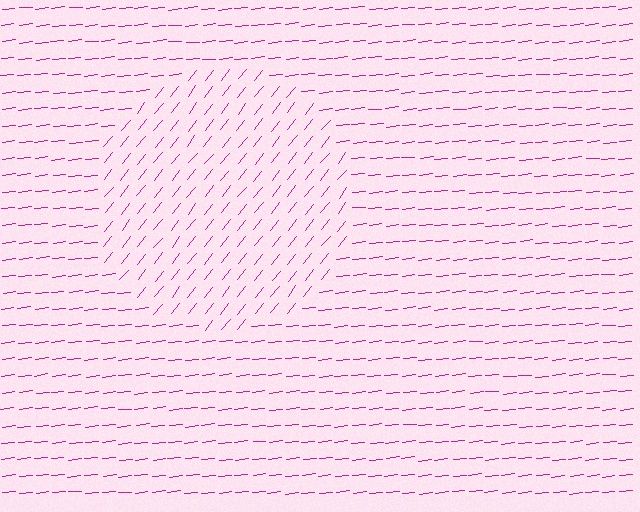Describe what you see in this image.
The image is filled with small magenta line segments. A circle region in the image has lines oriented differently from the surrounding lines, creating a visible texture boundary.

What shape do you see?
I see a circle.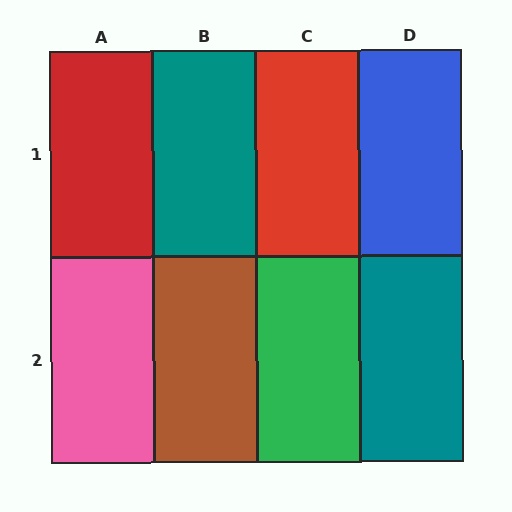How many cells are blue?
1 cell is blue.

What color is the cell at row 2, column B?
Brown.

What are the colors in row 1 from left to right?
Red, teal, red, blue.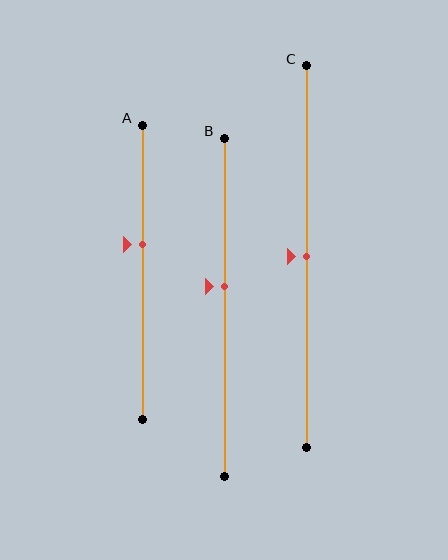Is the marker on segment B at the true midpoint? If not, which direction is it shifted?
No, the marker on segment B is shifted upward by about 6% of the segment length.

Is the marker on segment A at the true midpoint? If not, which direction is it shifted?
No, the marker on segment A is shifted upward by about 9% of the segment length.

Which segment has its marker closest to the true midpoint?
Segment C has its marker closest to the true midpoint.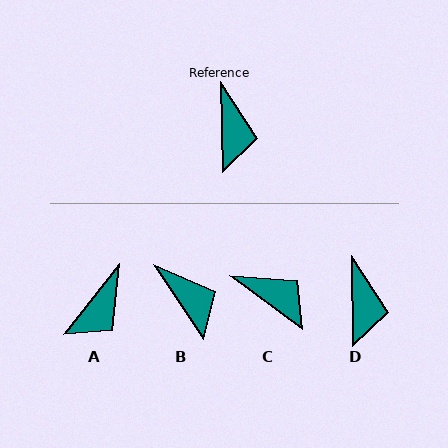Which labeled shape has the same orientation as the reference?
D.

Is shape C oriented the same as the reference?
No, it is off by about 53 degrees.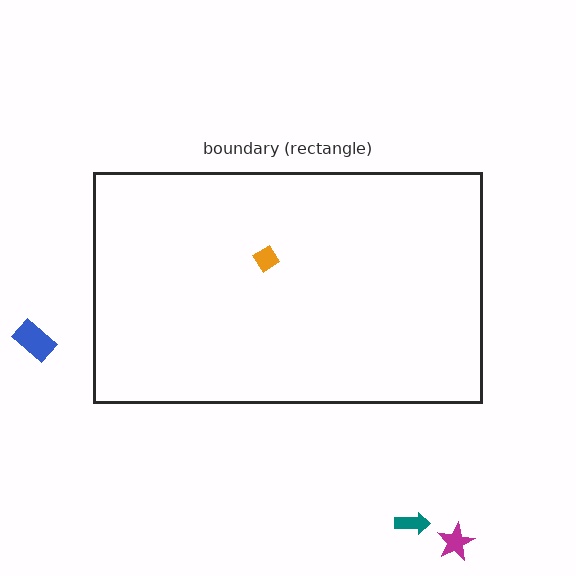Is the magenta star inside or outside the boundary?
Outside.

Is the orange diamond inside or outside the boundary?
Inside.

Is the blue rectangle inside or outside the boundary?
Outside.